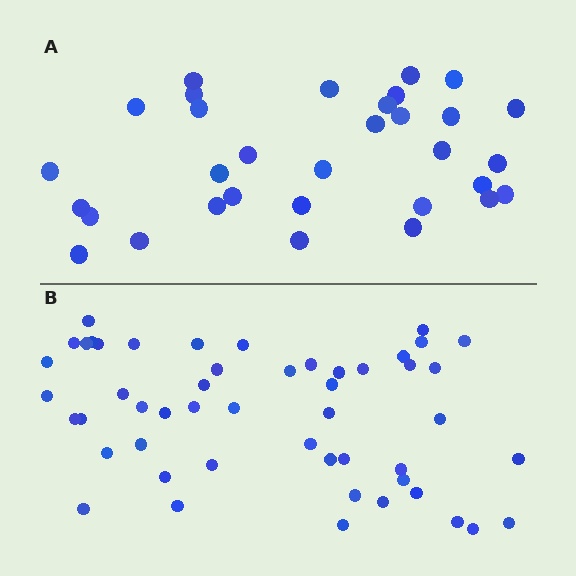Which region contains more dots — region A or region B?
Region B (the bottom region) has more dots.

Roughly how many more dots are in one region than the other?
Region B has approximately 20 more dots than region A.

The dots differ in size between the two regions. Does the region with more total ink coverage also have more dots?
No. Region A has more total ink coverage because its dots are larger, but region B actually contains more individual dots. Total area can be misleading — the number of items is what matters here.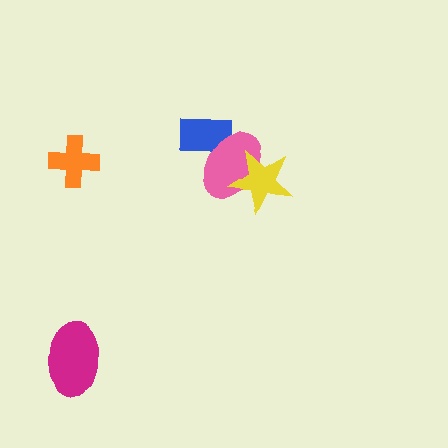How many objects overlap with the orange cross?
0 objects overlap with the orange cross.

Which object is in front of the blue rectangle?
The pink ellipse is in front of the blue rectangle.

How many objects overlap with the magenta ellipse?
0 objects overlap with the magenta ellipse.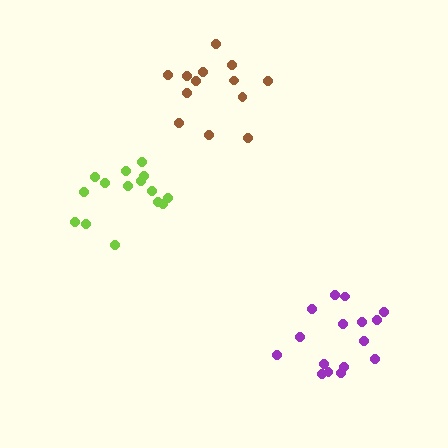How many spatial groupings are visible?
There are 3 spatial groupings.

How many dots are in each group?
Group 1: 13 dots, Group 2: 16 dots, Group 3: 15 dots (44 total).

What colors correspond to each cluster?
The clusters are colored: brown, purple, lime.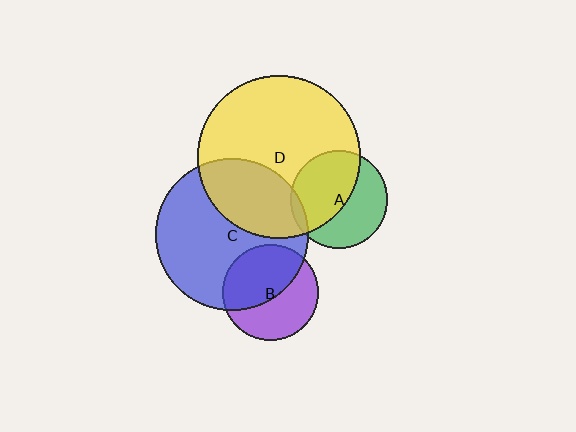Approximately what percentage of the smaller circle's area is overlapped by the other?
Approximately 35%.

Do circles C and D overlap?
Yes.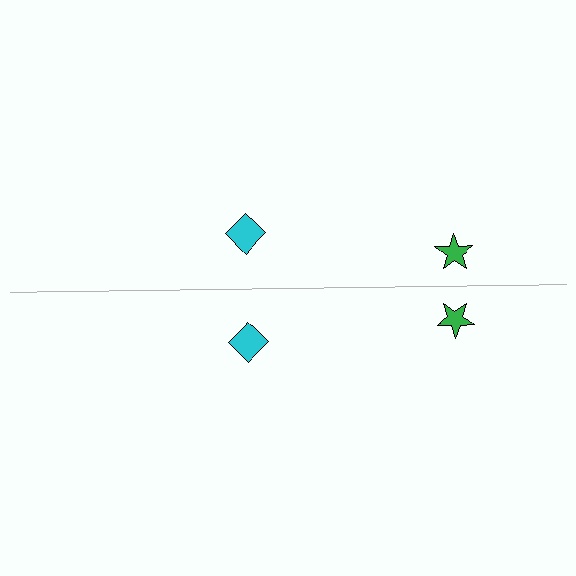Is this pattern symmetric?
Yes, this pattern has bilateral (reflection) symmetry.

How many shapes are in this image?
There are 4 shapes in this image.